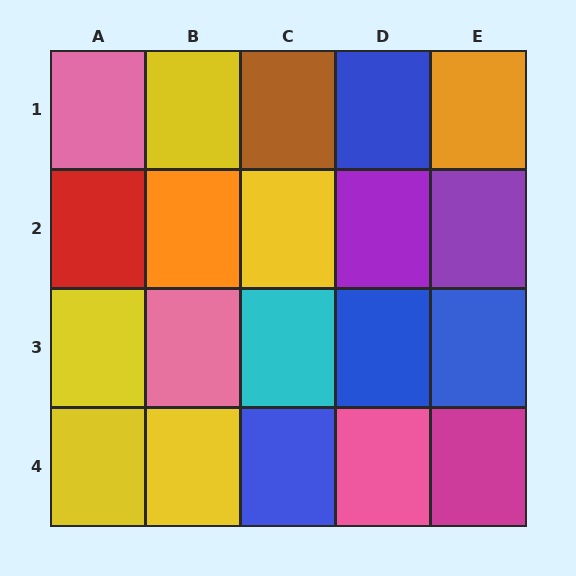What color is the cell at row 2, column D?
Purple.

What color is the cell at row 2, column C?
Yellow.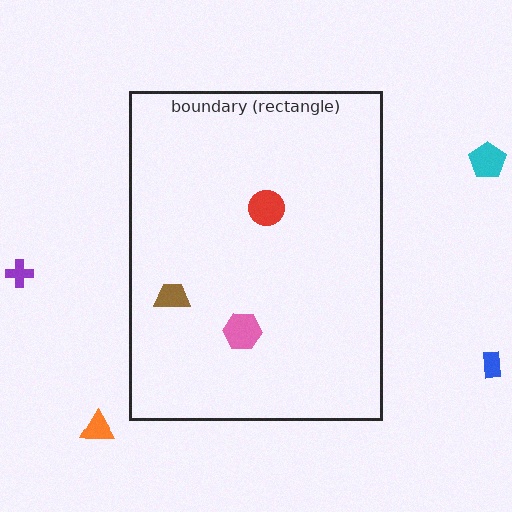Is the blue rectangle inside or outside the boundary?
Outside.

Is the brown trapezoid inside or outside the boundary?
Inside.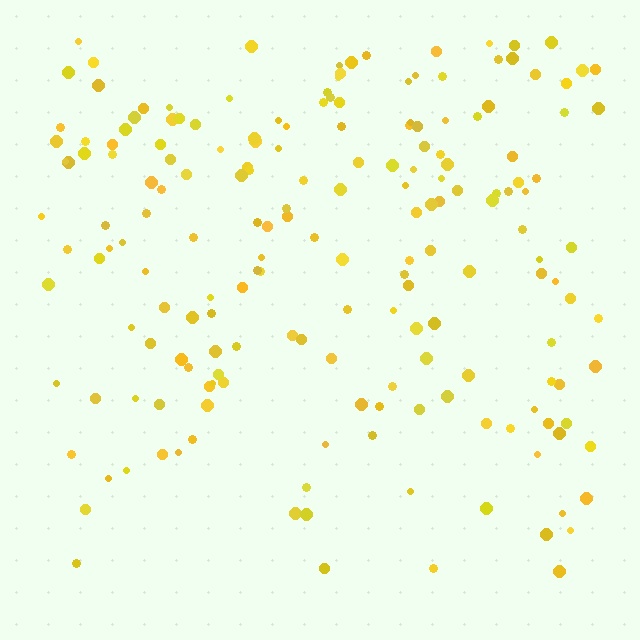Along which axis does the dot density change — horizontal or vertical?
Vertical.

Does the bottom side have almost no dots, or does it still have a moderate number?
Still a moderate number, just noticeably fewer than the top.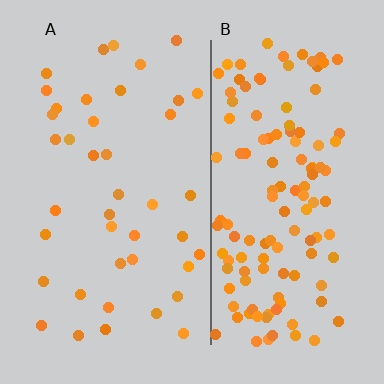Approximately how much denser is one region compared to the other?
Approximately 3.1× — region B over region A.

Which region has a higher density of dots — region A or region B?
B (the right).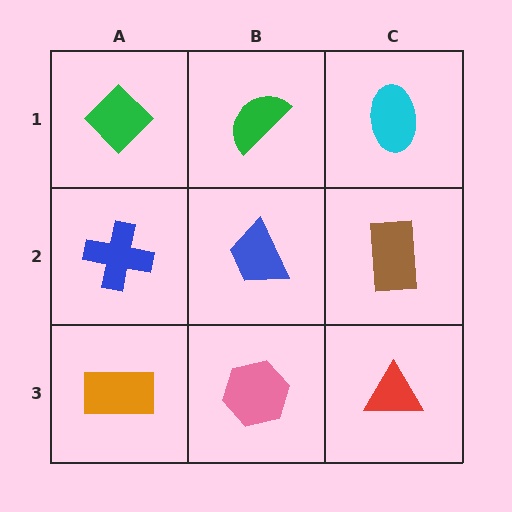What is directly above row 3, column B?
A blue trapezoid.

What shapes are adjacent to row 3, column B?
A blue trapezoid (row 2, column B), an orange rectangle (row 3, column A), a red triangle (row 3, column C).